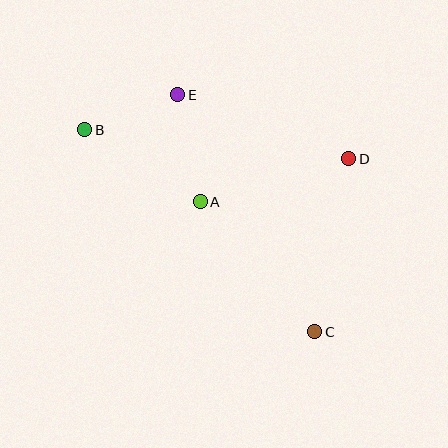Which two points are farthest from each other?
Points B and C are farthest from each other.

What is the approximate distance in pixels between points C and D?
The distance between C and D is approximately 177 pixels.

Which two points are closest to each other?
Points B and E are closest to each other.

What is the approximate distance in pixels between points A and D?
The distance between A and D is approximately 155 pixels.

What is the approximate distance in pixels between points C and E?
The distance between C and E is approximately 274 pixels.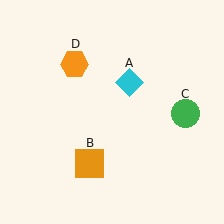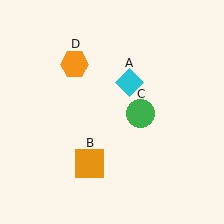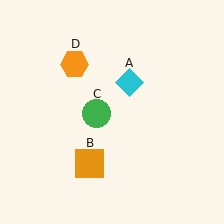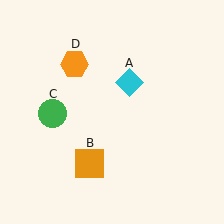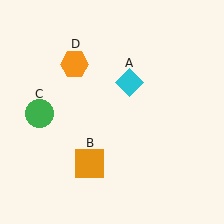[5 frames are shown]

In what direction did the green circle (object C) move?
The green circle (object C) moved left.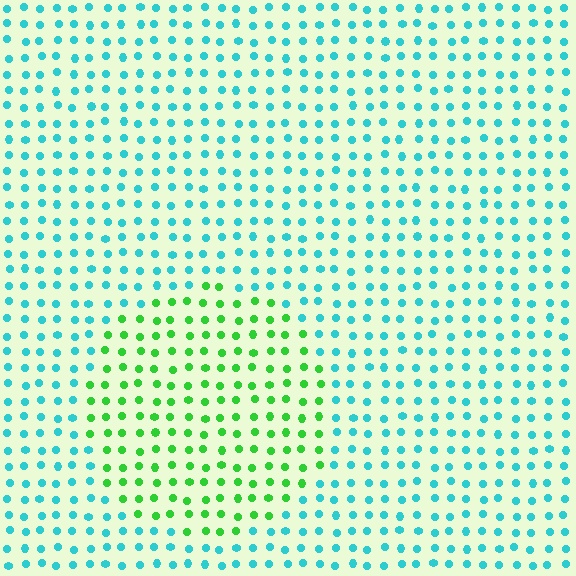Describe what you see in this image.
The image is filled with small cyan elements in a uniform arrangement. A circle-shaped region is visible where the elements are tinted to a slightly different hue, forming a subtle color boundary.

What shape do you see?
I see a circle.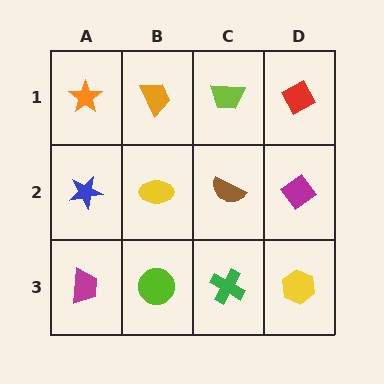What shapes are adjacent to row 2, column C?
A lime trapezoid (row 1, column C), a green cross (row 3, column C), a yellow ellipse (row 2, column B), a magenta diamond (row 2, column D).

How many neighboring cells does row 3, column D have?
2.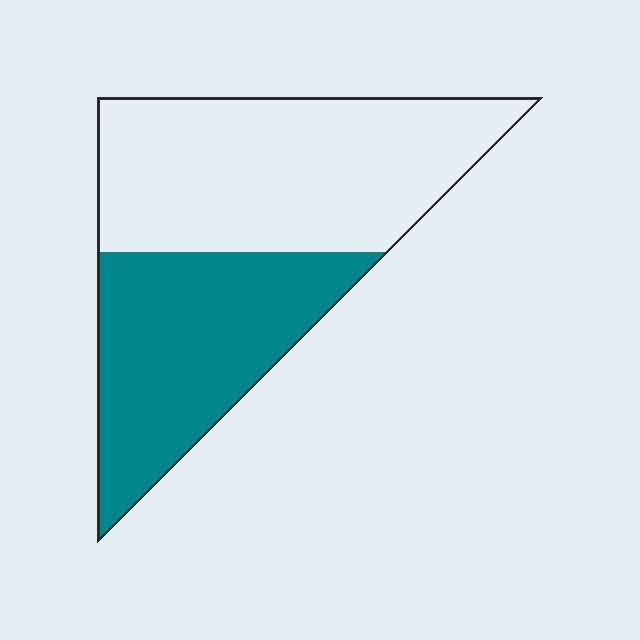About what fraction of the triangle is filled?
About two fifths (2/5).